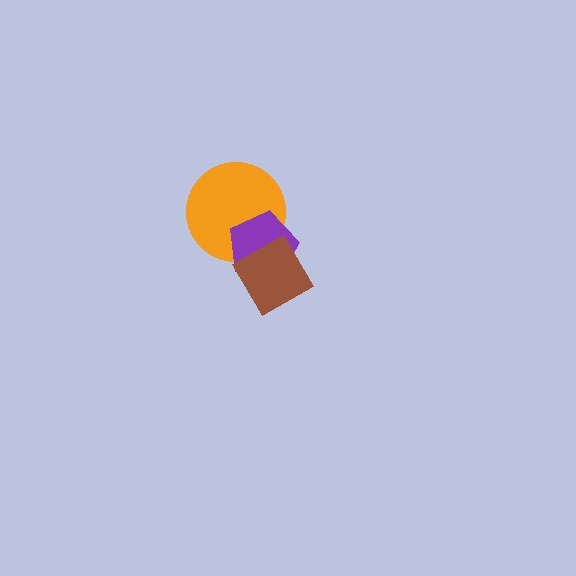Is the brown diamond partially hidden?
No, no other shape covers it.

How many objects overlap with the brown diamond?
1 object overlaps with the brown diamond.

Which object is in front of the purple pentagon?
The brown diamond is in front of the purple pentagon.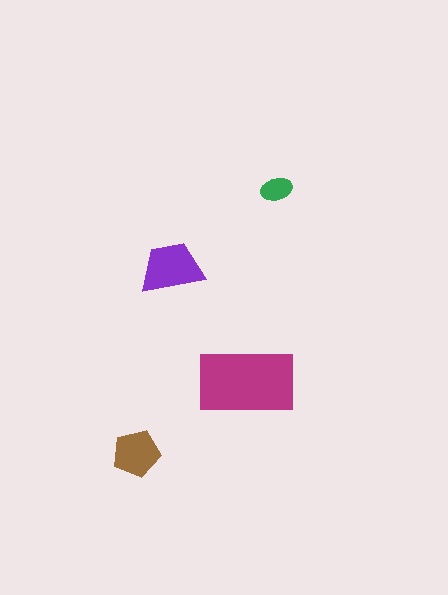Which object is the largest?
The magenta rectangle.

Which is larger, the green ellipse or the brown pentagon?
The brown pentagon.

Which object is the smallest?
The green ellipse.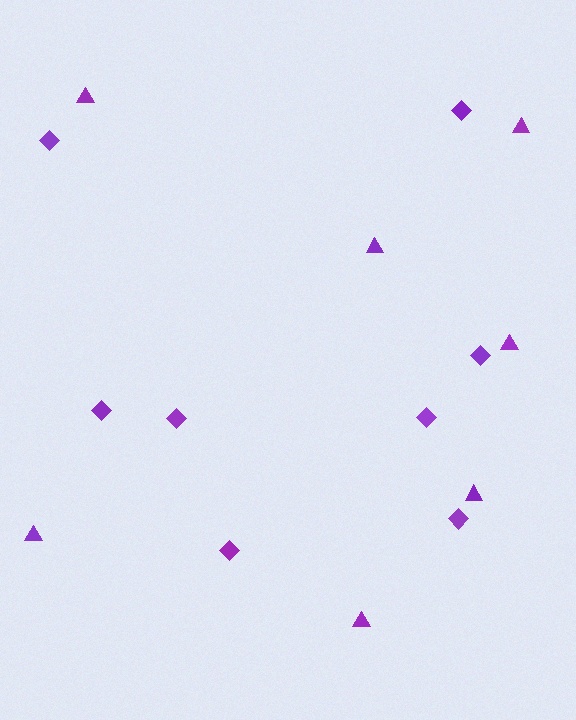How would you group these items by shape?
There are 2 groups: one group of diamonds (8) and one group of triangles (7).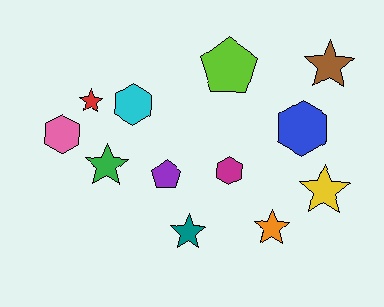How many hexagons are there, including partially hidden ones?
There are 4 hexagons.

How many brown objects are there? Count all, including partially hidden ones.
There is 1 brown object.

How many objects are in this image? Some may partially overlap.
There are 12 objects.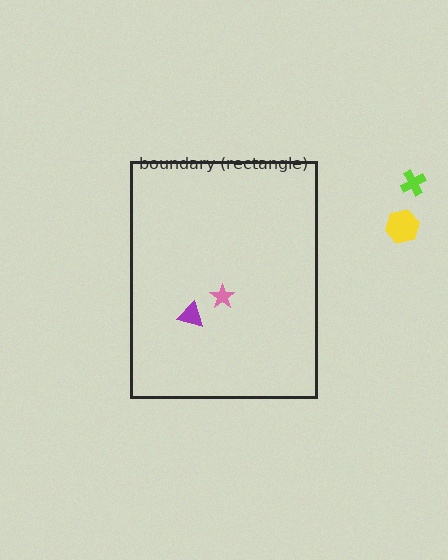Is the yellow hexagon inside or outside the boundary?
Outside.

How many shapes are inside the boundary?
2 inside, 2 outside.